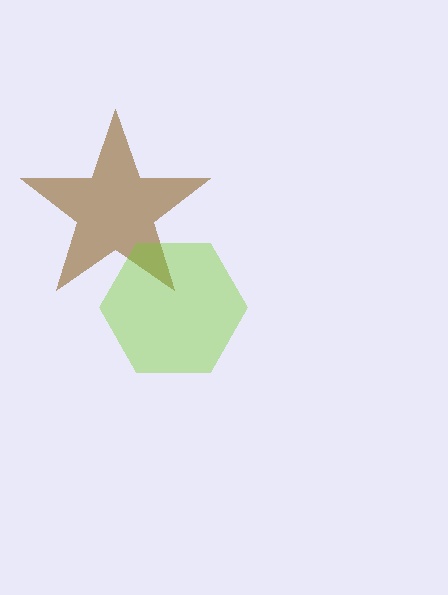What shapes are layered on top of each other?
The layered shapes are: a brown star, a lime hexagon.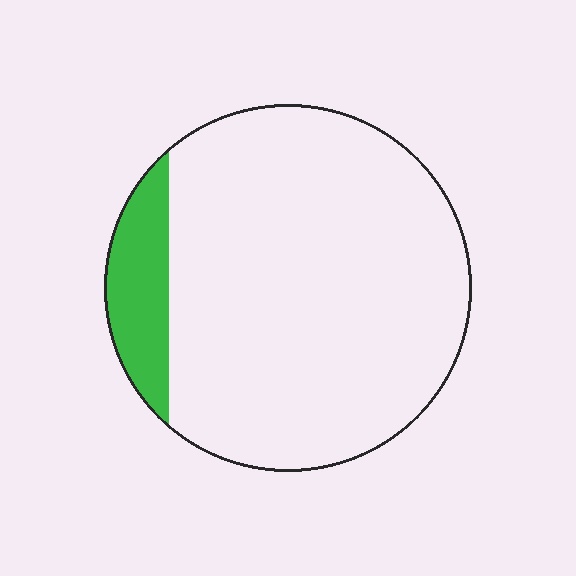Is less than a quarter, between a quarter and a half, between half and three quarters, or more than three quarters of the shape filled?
Less than a quarter.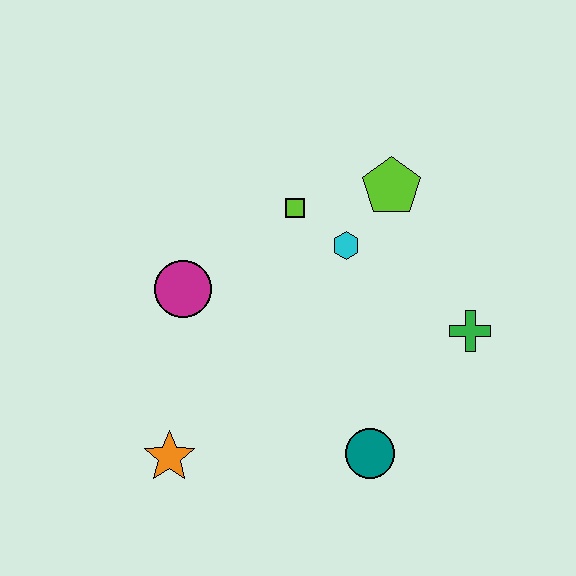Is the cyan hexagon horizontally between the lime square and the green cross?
Yes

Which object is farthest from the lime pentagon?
The orange star is farthest from the lime pentagon.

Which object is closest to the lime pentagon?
The cyan hexagon is closest to the lime pentagon.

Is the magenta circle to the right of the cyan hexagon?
No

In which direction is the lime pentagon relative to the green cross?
The lime pentagon is above the green cross.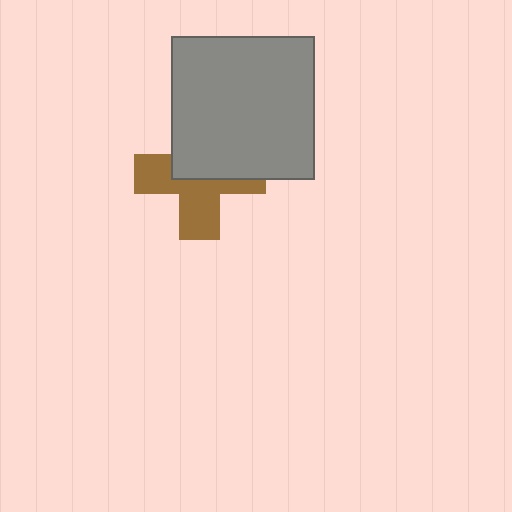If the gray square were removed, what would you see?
You would see the complete brown cross.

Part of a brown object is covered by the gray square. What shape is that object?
It is a cross.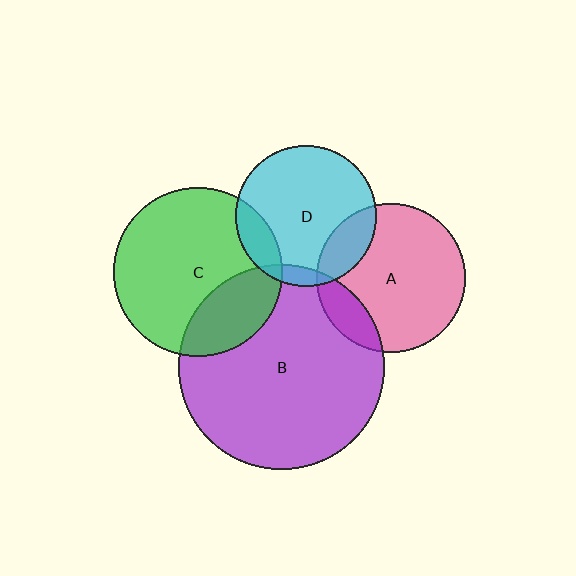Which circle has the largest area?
Circle B (purple).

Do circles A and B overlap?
Yes.